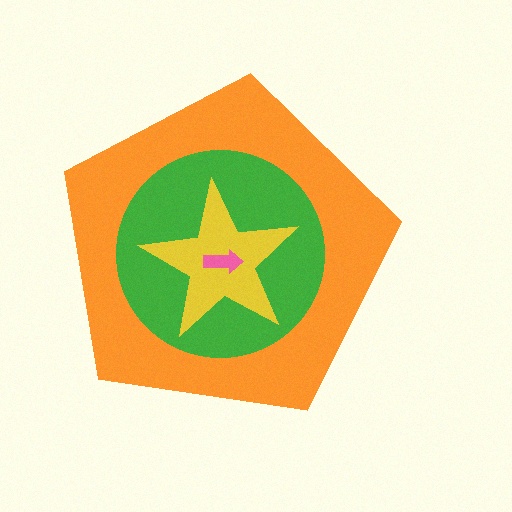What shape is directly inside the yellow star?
The pink arrow.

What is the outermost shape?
The orange pentagon.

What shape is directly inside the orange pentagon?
The green circle.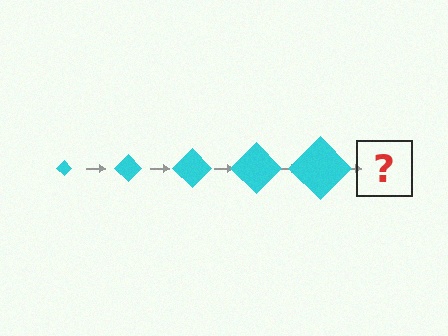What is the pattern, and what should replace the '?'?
The pattern is that the diamond gets progressively larger each step. The '?' should be a cyan diamond, larger than the previous one.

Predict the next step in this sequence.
The next step is a cyan diamond, larger than the previous one.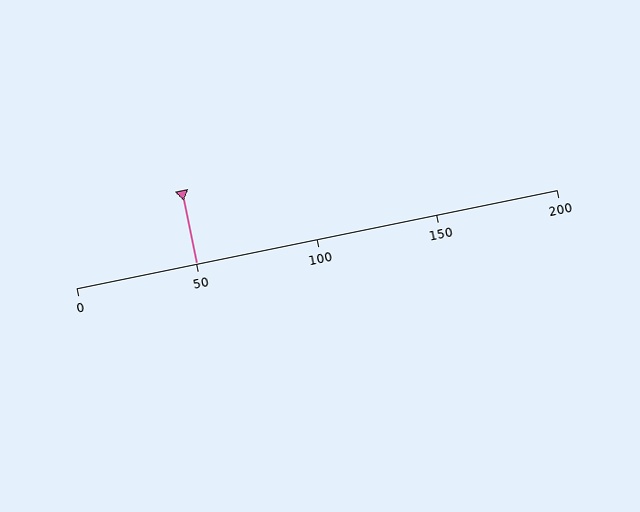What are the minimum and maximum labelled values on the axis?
The axis runs from 0 to 200.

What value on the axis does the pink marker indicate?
The marker indicates approximately 50.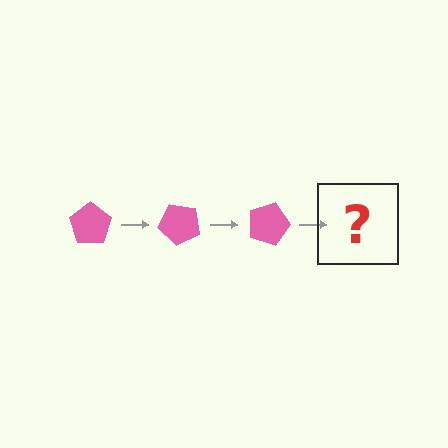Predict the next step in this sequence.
The next step is a pink pentagon rotated 135 degrees.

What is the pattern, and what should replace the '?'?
The pattern is that the pentagon rotates 45 degrees each step. The '?' should be a pink pentagon rotated 135 degrees.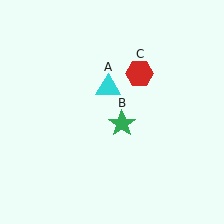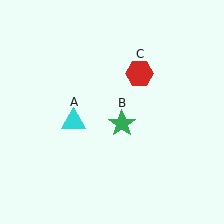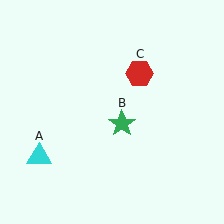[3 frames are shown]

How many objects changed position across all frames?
1 object changed position: cyan triangle (object A).